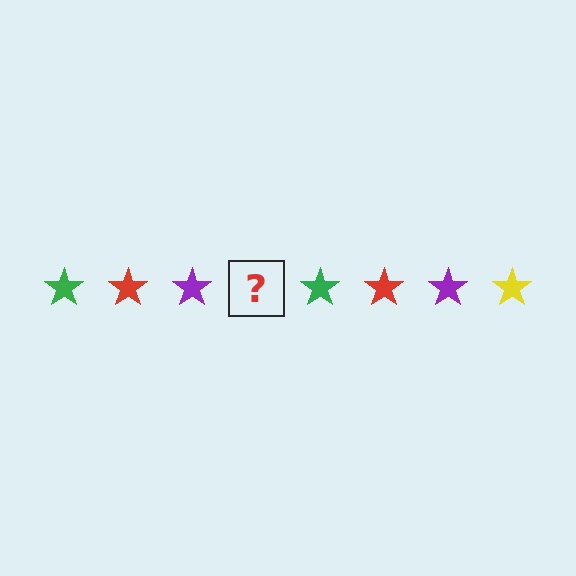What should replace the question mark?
The question mark should be replaced with a yellow star.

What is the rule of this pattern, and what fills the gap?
The rule is that the pattern cycles through green, red, purple, yellow stars. The gap should be filled with a yellow star.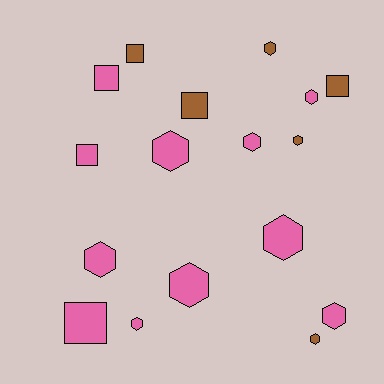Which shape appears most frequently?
Hexagon, with 11 objects.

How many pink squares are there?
There are 3 pink squares.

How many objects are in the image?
There are 17 objects.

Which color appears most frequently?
Pink, with 11 objects.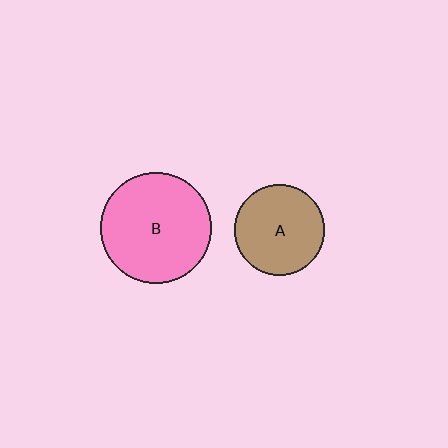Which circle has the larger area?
Circle B (pink).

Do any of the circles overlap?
No, none of the circles overlap.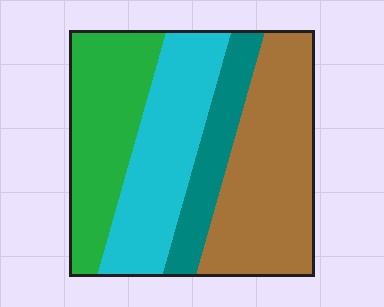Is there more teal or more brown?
Brown.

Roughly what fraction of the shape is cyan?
Cyan covers roughly 25% of the shape.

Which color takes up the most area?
Brown, at roughly 35%.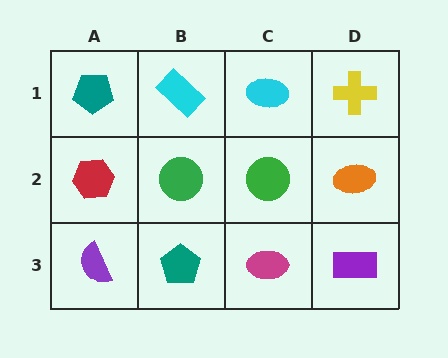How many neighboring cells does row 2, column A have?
3.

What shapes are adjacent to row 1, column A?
A red hexagon (row 2, column A), a cyan rectangle (row 1, column B).